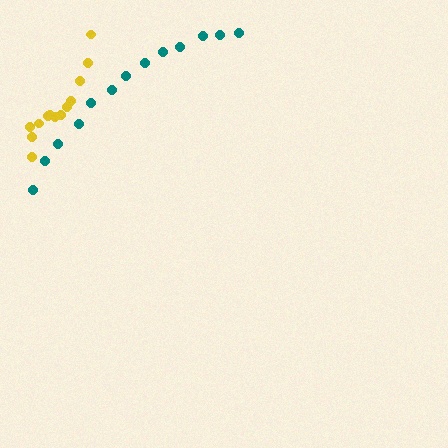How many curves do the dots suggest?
There are 2 distinct paths.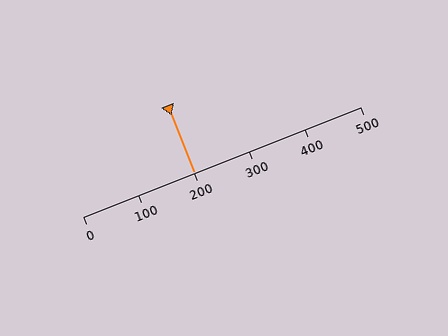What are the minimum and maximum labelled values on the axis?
The axis runs from 0 to 500.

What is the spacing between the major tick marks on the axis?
The major ticks are spaced 100 apart.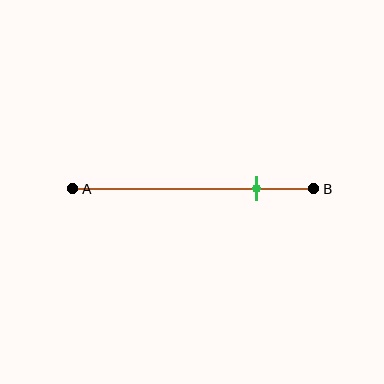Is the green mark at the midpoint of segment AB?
No, the mark is at about 75% from A, not at the 50% midpoint.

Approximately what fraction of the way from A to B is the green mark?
The green mark is approximately 75% of the way from A to B.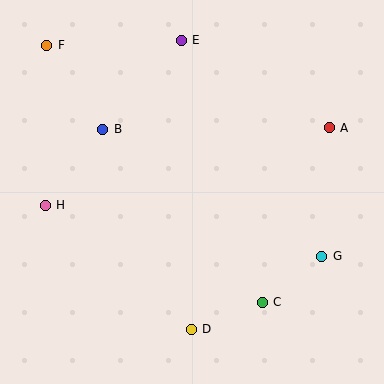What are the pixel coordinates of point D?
Point D is at (191, 329).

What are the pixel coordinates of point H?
Point H is at (45, 205).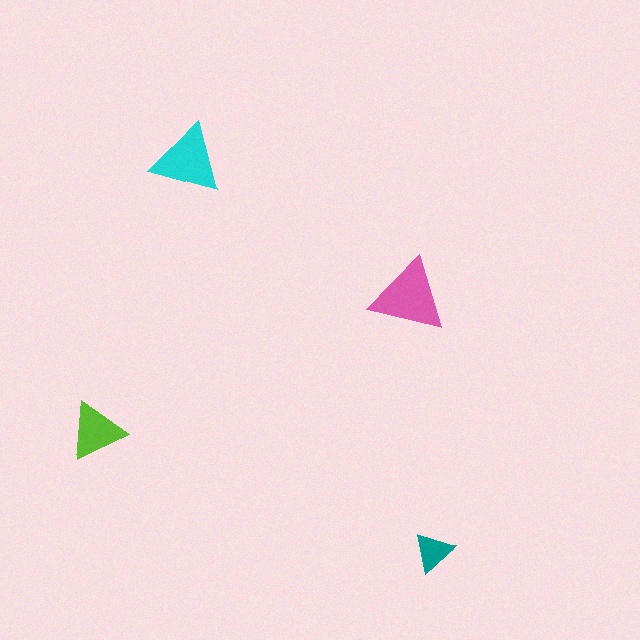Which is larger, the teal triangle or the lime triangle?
The lime one.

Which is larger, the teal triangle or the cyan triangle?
The cyan one.